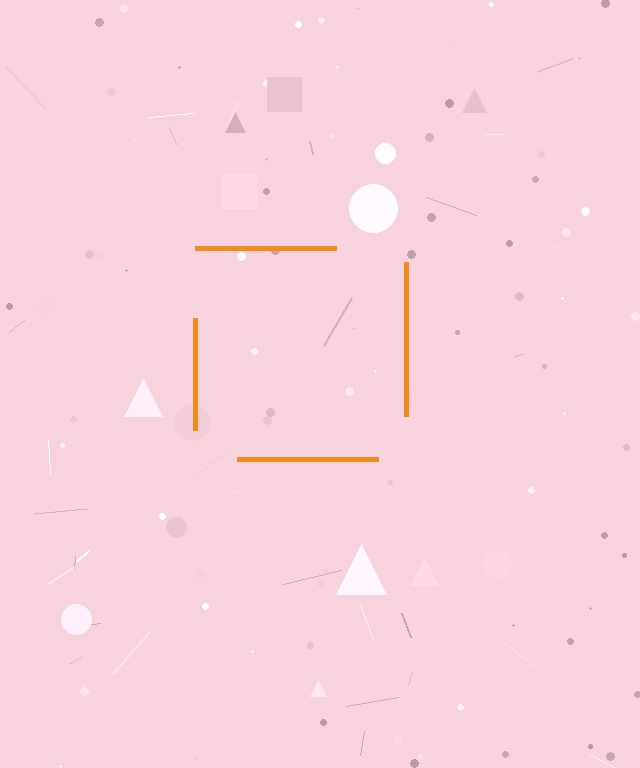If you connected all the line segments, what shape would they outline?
They would outline a square.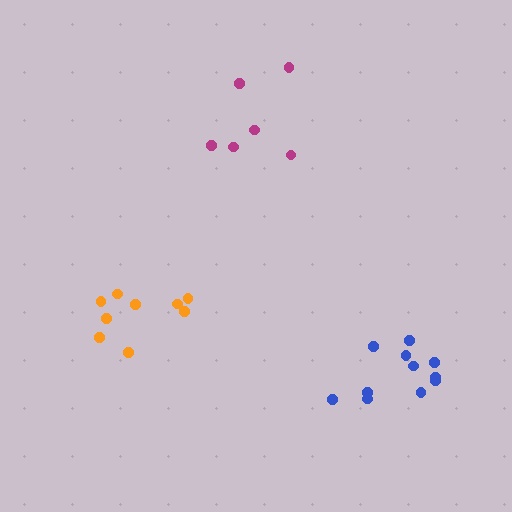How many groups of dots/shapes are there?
There are 3 groups.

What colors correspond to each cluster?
The clusters are colored: magenta, blue, orange.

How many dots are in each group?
Group 1: 6 dots, Group 2: 11 dots, Group 3: 9 dots (26 total).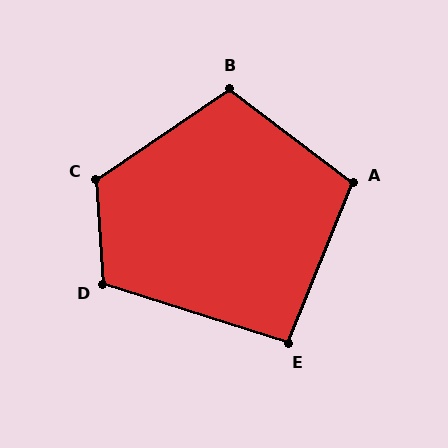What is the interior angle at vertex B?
Approximately 108 degrees (obtuse).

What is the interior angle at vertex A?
Approximately 105 degrees (obtuse).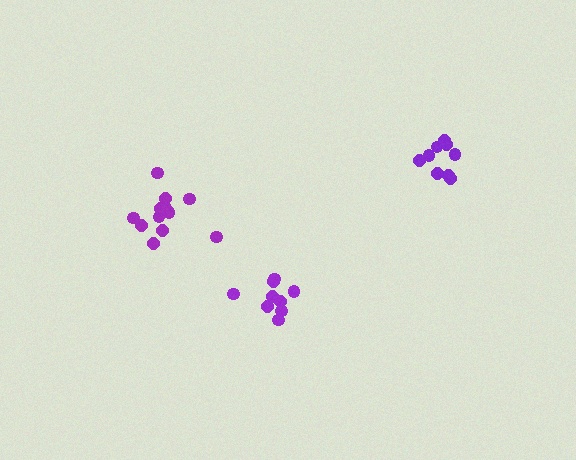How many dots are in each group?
Group 1: 9 dots, Group 2: 12 dots, Group 3: 9 dots (30 total).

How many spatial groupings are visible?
There are 3 spatial groupings.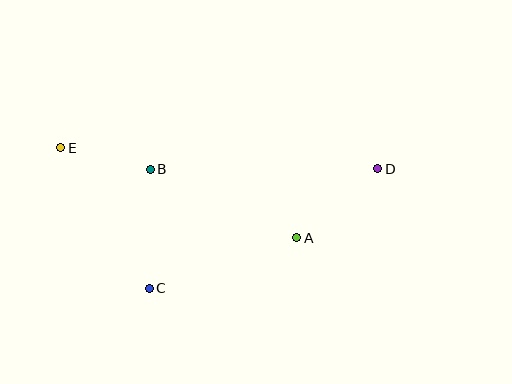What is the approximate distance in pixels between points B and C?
The distance between B and C is approximately 119 pixels.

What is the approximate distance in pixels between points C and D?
The distance between C and D is approximately 258 pixels.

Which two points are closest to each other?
Points B and E are closest to each other.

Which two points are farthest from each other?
Points D and E are farthest from each other.